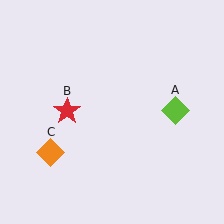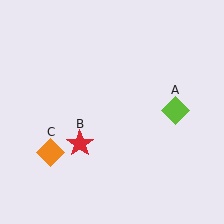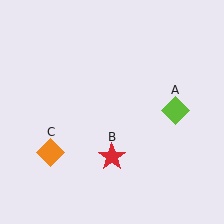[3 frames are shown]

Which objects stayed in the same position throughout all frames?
Lime diamond (object A) and orange diamond (object C) remained stationary.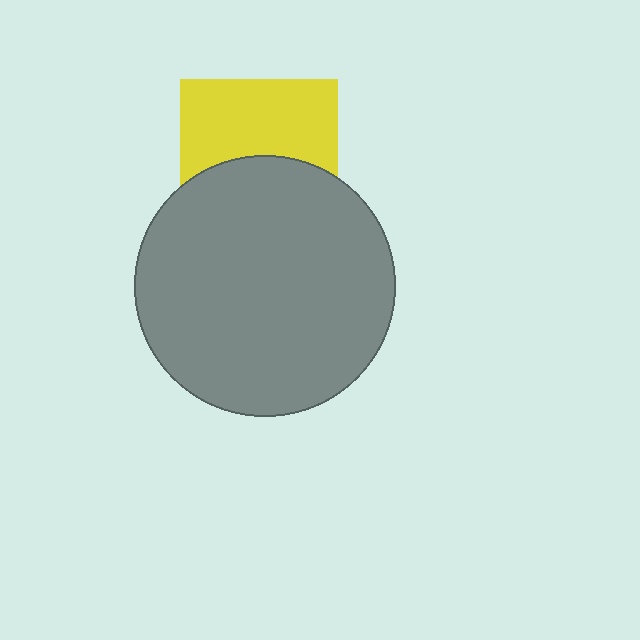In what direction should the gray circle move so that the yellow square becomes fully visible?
The gray circle should move down. That is the shortest direction to clear the overlap and leave the yellow square fully visible.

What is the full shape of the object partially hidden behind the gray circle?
The partially hidden object is a yellow square.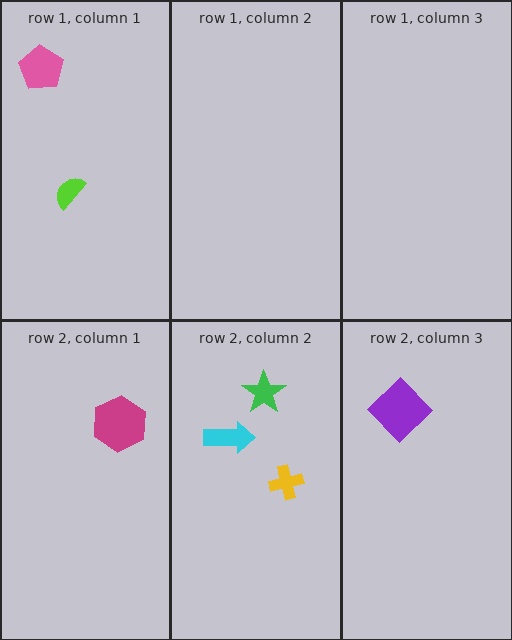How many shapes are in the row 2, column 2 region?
3.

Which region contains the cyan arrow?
The row 2, column 2 region.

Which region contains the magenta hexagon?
The row 2, column 1 region.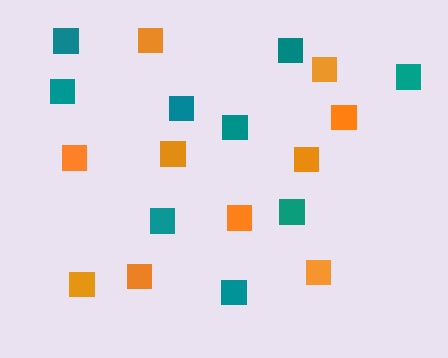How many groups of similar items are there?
There are 2 groups: one group of orange squares (10) and one group of teal squares (9).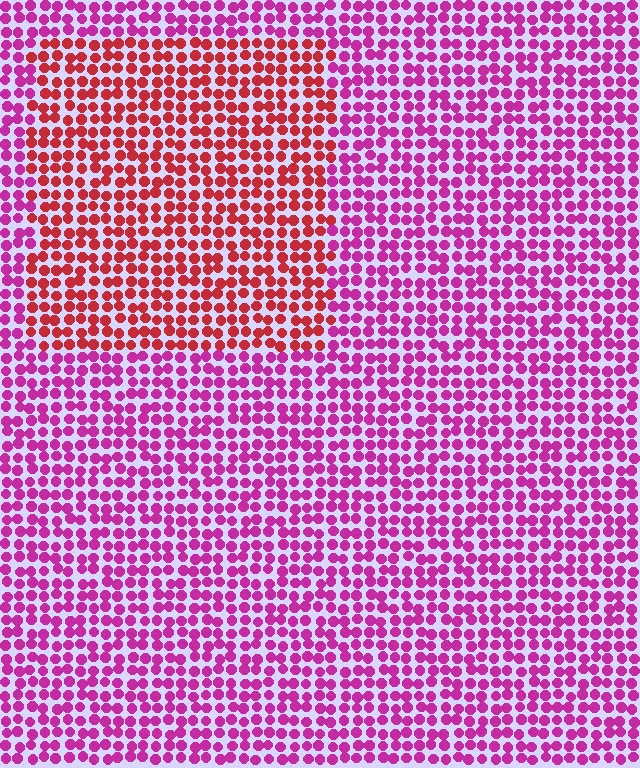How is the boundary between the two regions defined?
The boundary is defined purely by a slight shift in hue (about 41 degrees). Spacing, size, and orientation are identical on both sides.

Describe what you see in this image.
The image is filled with small magenta elements in a uniform arrangement. A rectangle-shaped region is visible where the elements are tinted to a slightly different hue, forming a subtle color boundary.